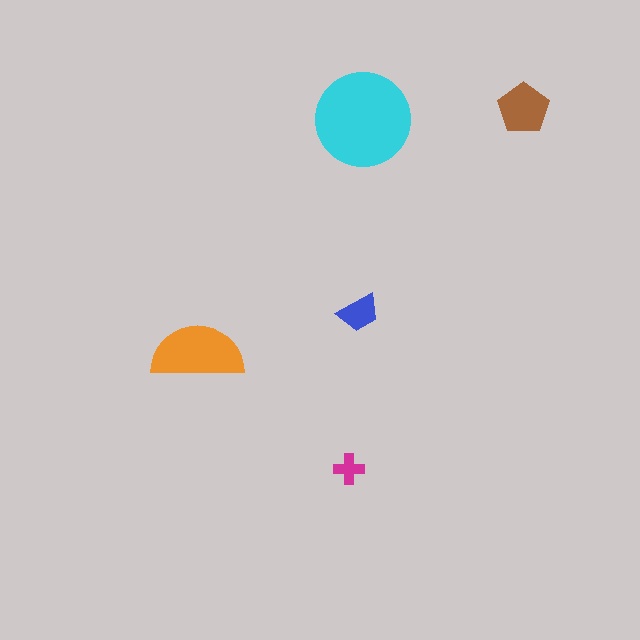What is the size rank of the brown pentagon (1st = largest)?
3rd.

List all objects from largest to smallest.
The cyan circle, the orange semicircle, the brown pentagon, the blue trapezoid, the magenta cross.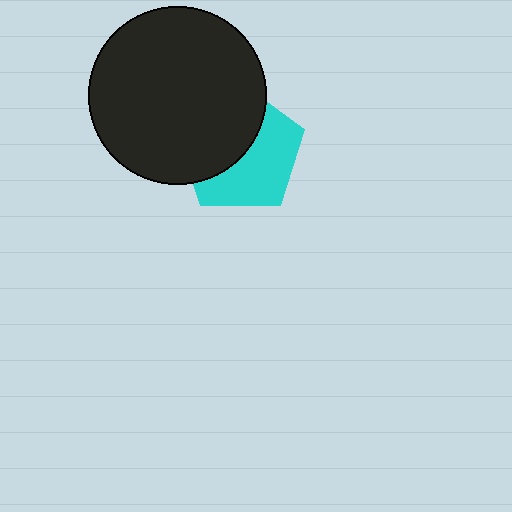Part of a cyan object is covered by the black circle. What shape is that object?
It is a pentagon.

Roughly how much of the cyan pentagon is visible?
About half of it is visible (roughly 51%).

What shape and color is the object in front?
The object in front is a black circle.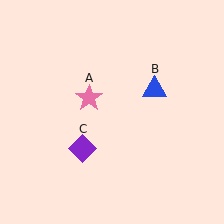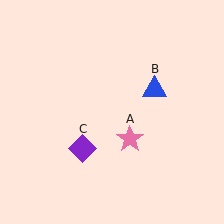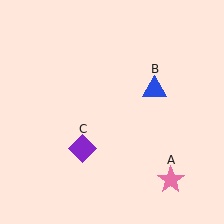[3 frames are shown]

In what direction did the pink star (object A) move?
The pink star (object A) moved down and to the right.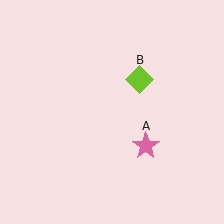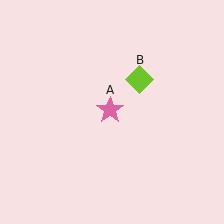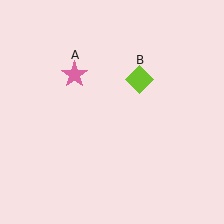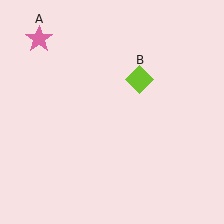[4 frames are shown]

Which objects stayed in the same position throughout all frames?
Lime diamond (object B) remained stationary.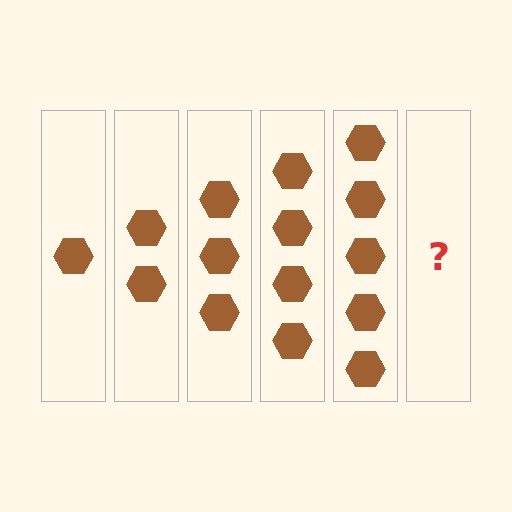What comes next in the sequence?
The next element should be 6 hexagons.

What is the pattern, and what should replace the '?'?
The pattern is that each step adds one more hexagon. The '?' should be 6 hexagons.